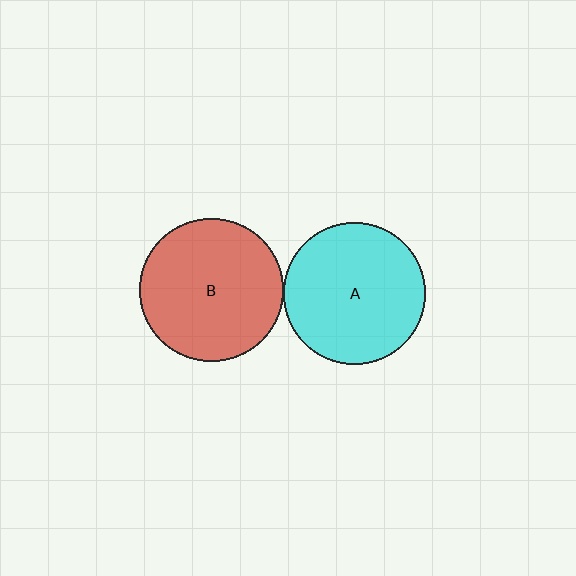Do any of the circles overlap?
No, none of the circles overlap.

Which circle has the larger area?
Circle B (red).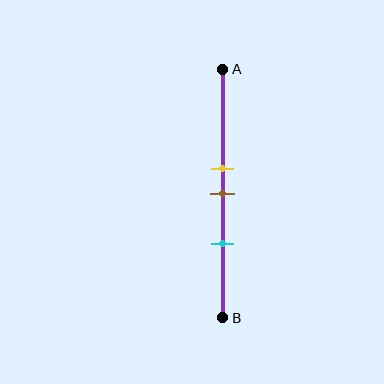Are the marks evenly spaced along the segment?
Yes, the marks are approximately evenly spaced.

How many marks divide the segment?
There are 3 marks dividing the segment.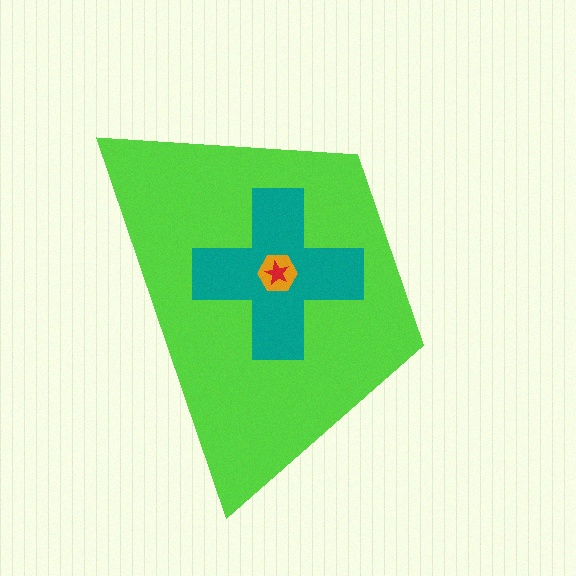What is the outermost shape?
The lime trapezoid.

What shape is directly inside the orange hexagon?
The red star.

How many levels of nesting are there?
4.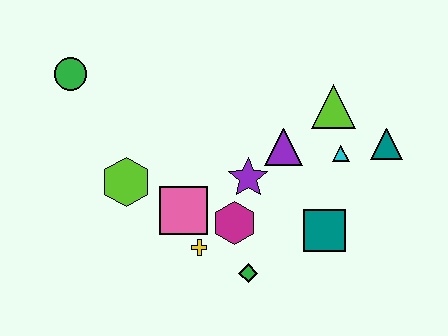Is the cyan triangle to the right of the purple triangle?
Yes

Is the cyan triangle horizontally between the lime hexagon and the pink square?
No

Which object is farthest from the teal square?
The green circle is farthest from the teal square.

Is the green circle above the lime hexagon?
Yes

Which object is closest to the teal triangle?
The cyan triangle is closest to the teal triangle.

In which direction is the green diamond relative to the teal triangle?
The green diamond is to the left of the teal triangle.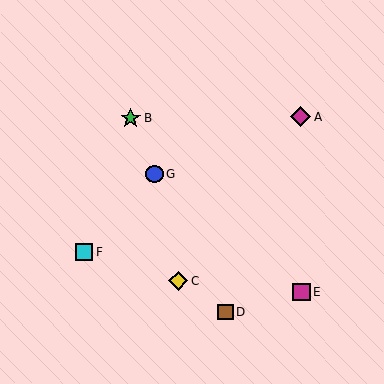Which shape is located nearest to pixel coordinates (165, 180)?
The blue circle (labeled G) at (155, 174) is nearest to that location.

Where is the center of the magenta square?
The center of the magenta square is at (301, 292).